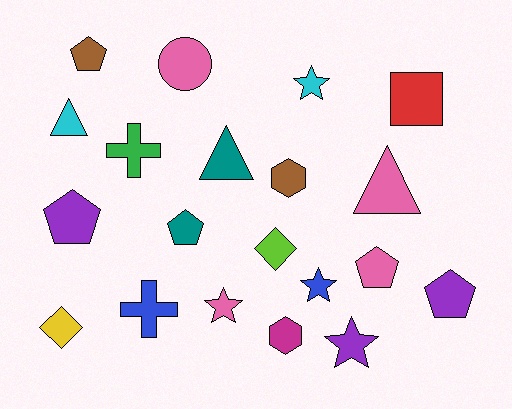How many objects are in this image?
There are 20 objects.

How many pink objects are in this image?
There are 4 pink objects.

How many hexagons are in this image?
There are 2 hexagons.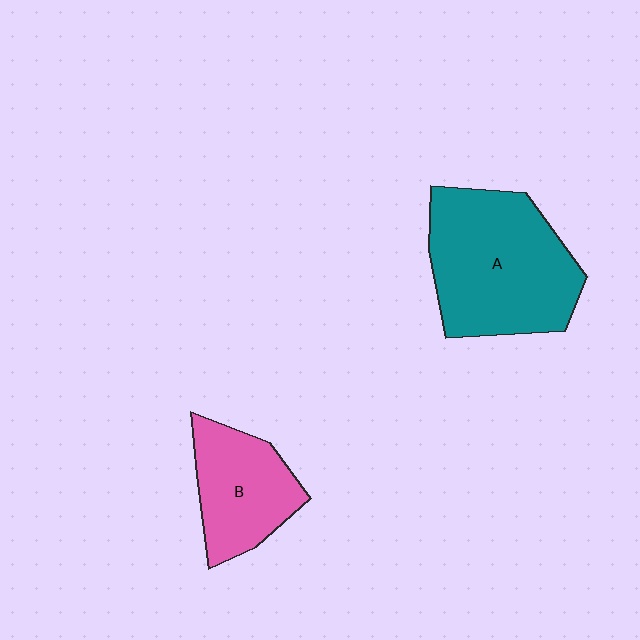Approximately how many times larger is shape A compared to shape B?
Approximately 1.7 times.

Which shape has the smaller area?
Shape B (pink).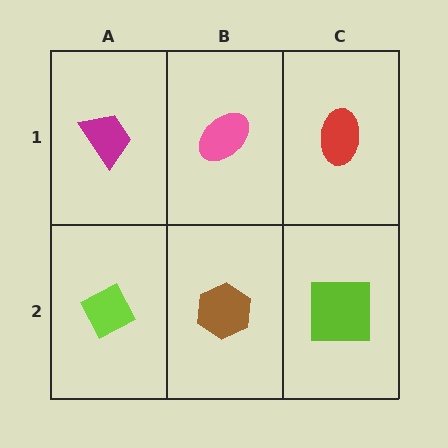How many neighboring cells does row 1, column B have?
3.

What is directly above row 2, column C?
A red ellipse.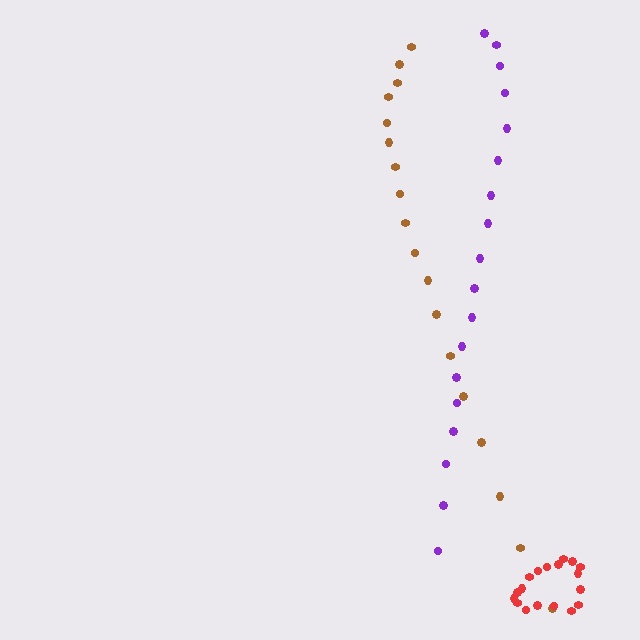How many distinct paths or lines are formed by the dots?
There are 3 distinct paths.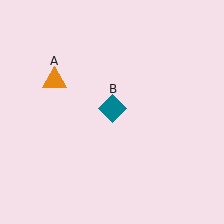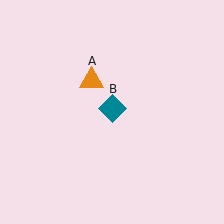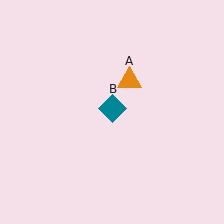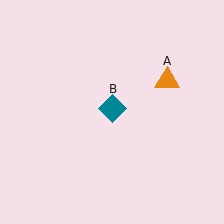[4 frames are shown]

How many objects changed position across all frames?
1 object changed position: orange triangle (object A).